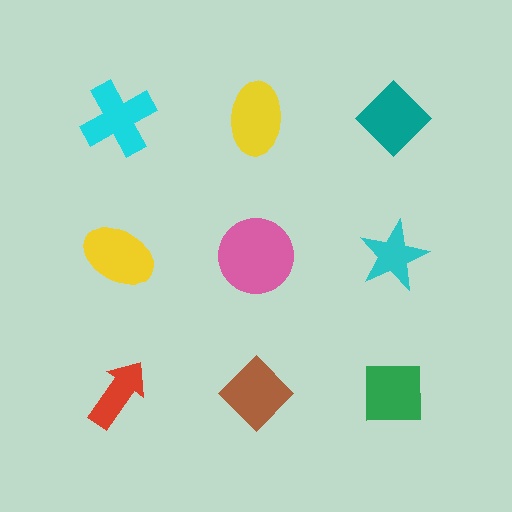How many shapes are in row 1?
3 shapes.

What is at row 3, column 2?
A brown diamond.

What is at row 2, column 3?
A cyan star.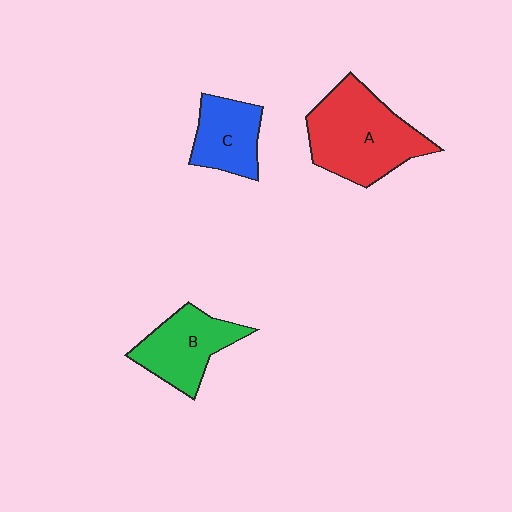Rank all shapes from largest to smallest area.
From largest to smallest: A (red), B (green), C (blue).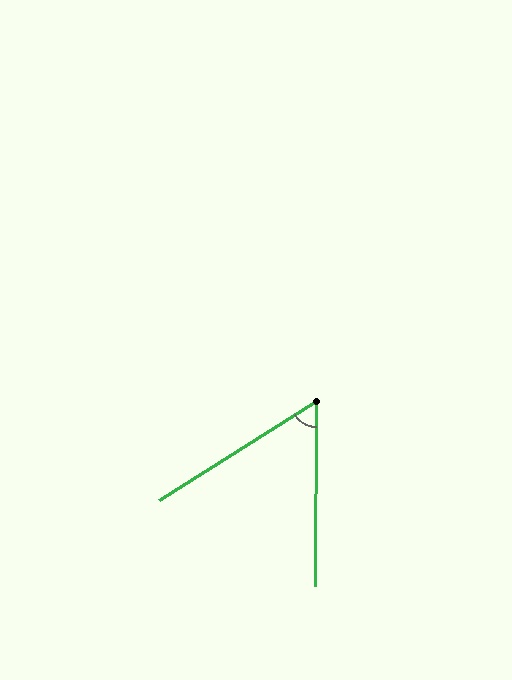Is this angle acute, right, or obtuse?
It is acute.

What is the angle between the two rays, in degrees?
Approximately 57 degrees.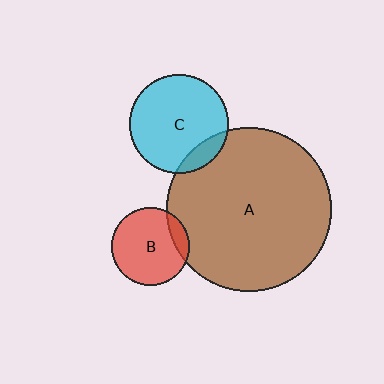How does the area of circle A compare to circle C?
Approximately 2.7 times.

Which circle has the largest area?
Circle A (brown).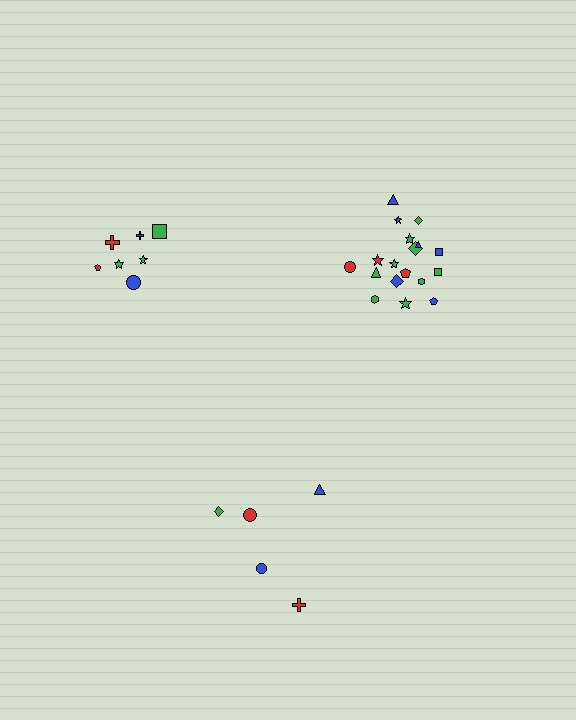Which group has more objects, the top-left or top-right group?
The top-right group.